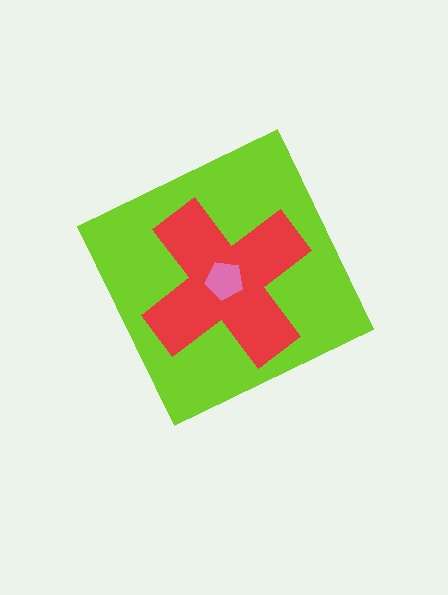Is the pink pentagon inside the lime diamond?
Yes.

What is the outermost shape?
The lime diamond.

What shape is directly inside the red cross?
The pink pentagon.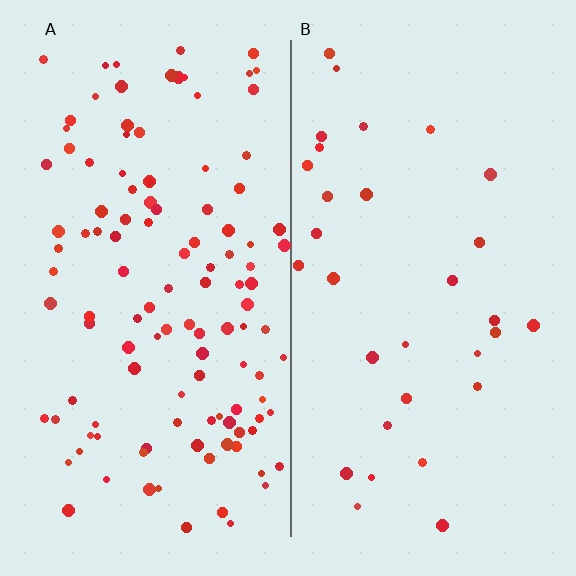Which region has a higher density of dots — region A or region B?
A (the left).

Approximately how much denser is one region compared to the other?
Approximately 3.7× — region A over region B.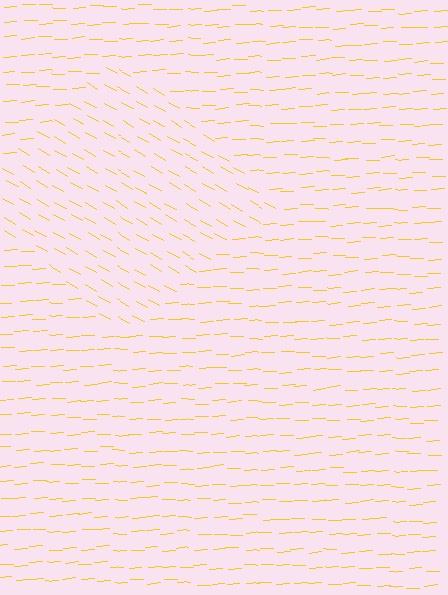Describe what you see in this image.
The image is filled with small yellow line segments. A diamond region in the image has lines oriented differently from the surrounding lines, creating a visible texture boundary.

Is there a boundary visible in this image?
Yes, there is a texture boundary formed by a change in line orientation.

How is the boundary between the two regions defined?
The boundary is defined purely by a change in line orientation (approximately 33 degrees difference). All lines are the same color and thickness.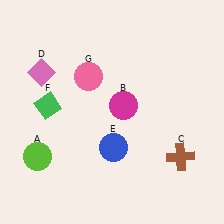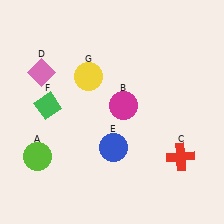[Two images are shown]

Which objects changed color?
C changed from brown to red. G changed from pink to yellow.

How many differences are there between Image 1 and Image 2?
There are 2 differences between the two images.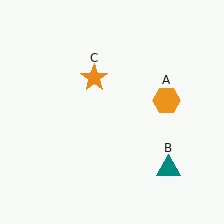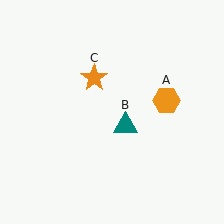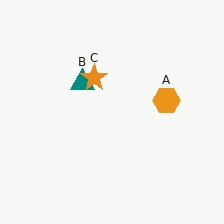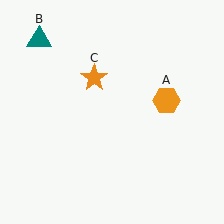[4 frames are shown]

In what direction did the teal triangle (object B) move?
The teal triangle (object B) moved up and to the left.